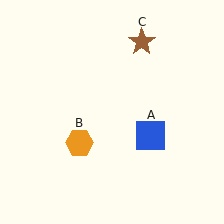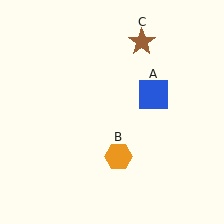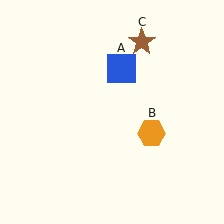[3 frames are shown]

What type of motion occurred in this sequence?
The blue square (object A), orange hexagon (object B) rotated counterclockwise around the center of the scene.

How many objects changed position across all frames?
2 objects changed position: blue square (object A), orange hexagon (object B).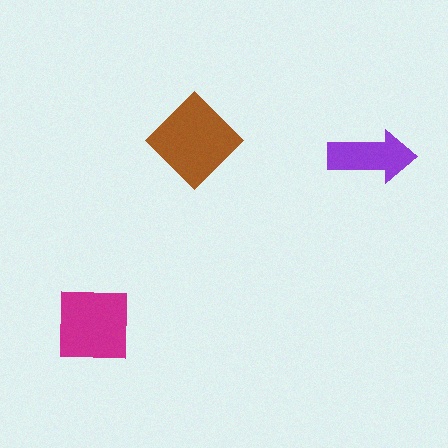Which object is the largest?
The brown diamond.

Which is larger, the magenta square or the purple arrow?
The magenta square.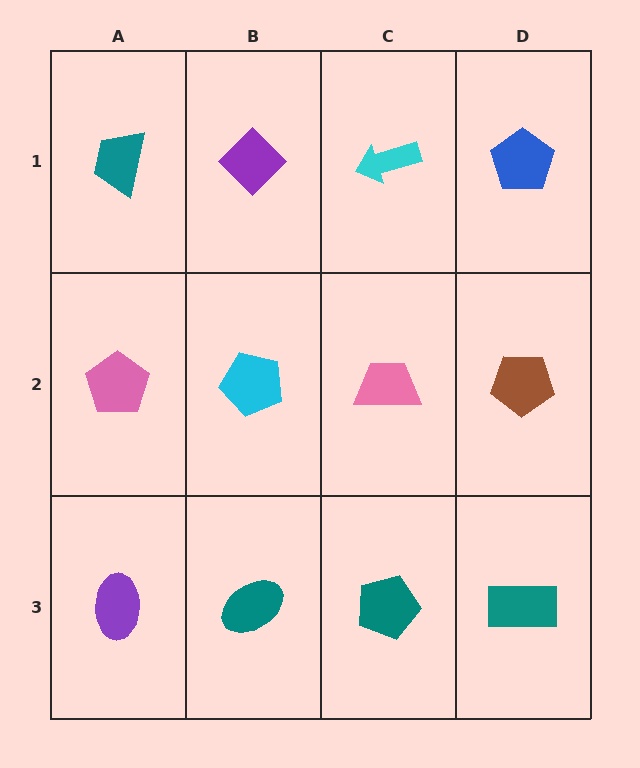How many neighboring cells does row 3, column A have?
2.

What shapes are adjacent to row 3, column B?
A cyan pentagon (row 2, column B), a purple ellipse (row 3, column A), a teal pentagon (row 3, column C).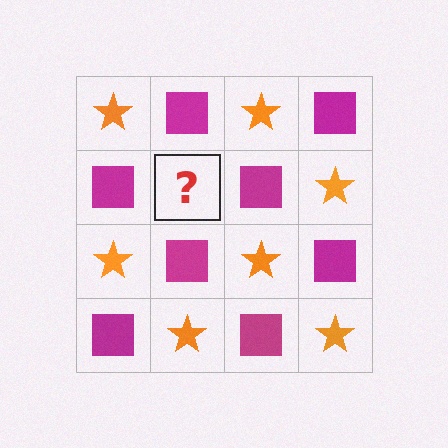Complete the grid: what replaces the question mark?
The question mark should be replaced with an orange star.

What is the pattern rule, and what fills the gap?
The rule is that it alternates orange star and magenta square in a checkerboard pattern. The gap should be filled with an orange star.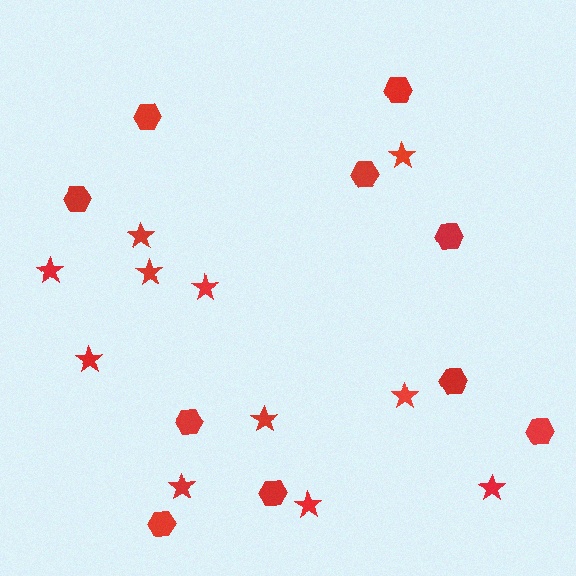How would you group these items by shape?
There are 2 groups: one group of stars (11) and one group of hexagons (10).